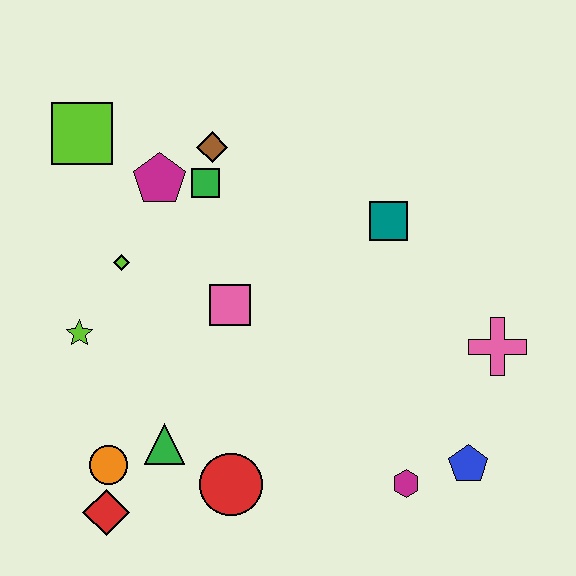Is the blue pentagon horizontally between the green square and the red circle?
No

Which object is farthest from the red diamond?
The pink cross is farthest from the red diamond.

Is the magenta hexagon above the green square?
No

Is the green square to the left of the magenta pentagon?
No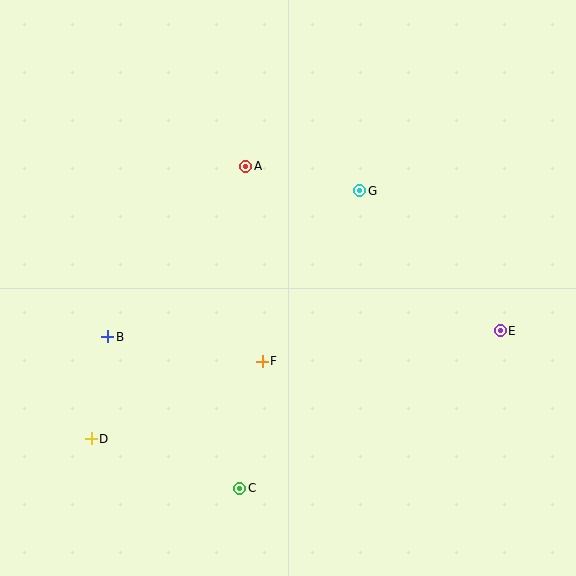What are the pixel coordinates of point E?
Point E is at (500, 331).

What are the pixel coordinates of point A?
Point A is at (246, 166).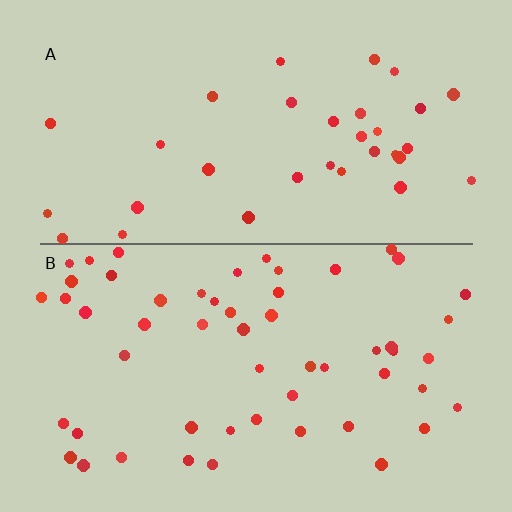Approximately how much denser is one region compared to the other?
Approximately 1.6× — region B over region A.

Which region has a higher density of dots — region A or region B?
B (the bottom).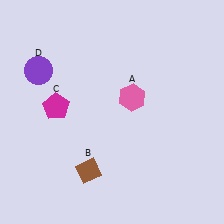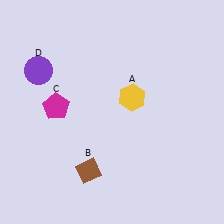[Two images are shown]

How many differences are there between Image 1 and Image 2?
There is 1 difference between the two images.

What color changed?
The hexagon (A) changed from pink in Image 1 to yellow in Image 2.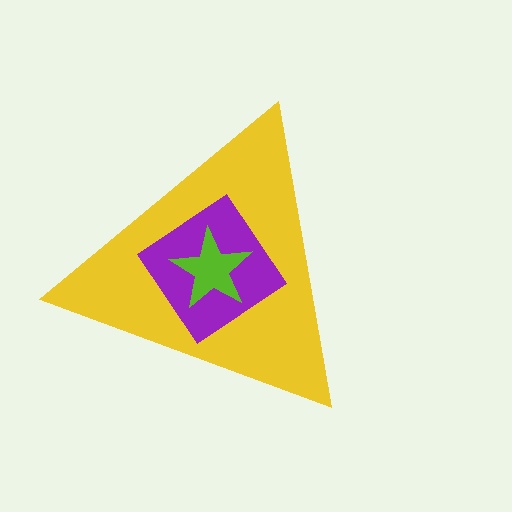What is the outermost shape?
The yellow triangle.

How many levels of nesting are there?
3.